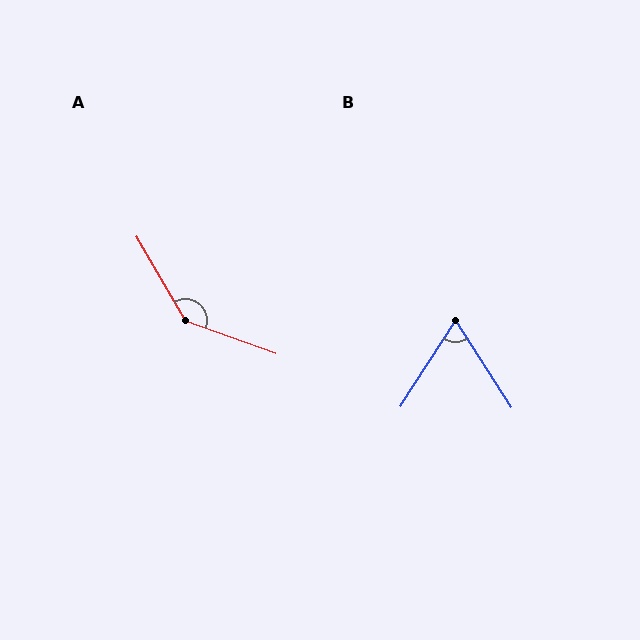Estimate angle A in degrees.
Approximately 140 degrees.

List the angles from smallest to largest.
B (66°), A (140°).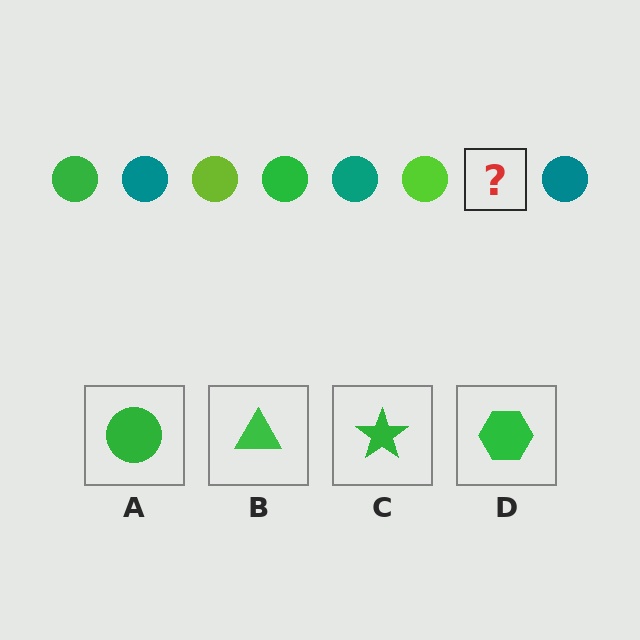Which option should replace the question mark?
Option A.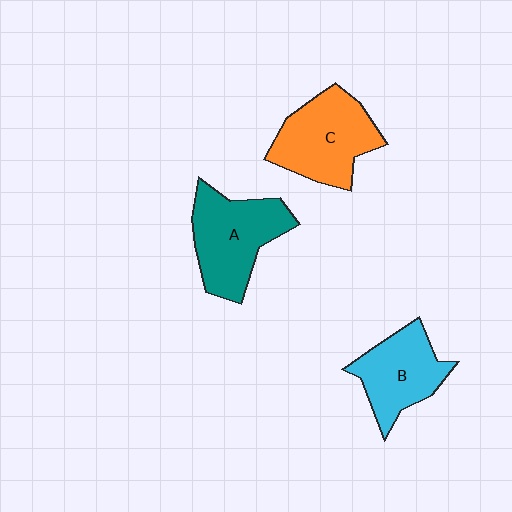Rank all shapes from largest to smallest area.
From largest to smallest: A (teal), C (orange), B (cyan).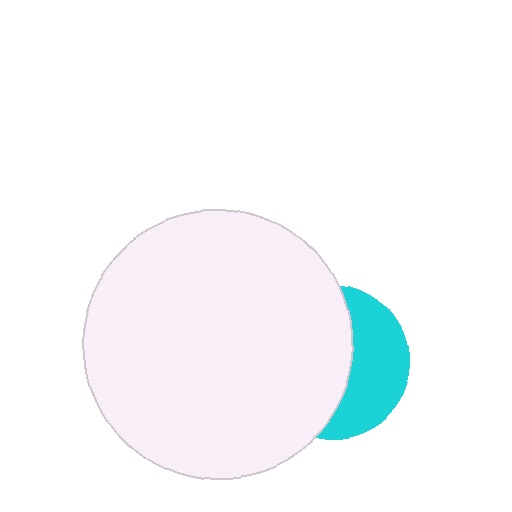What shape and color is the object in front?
The object in front is a white circle.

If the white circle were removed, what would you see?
You would see the complete cyan circle.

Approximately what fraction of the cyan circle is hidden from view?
Roughly 60% of the cyan circle is hidden behind the white circle.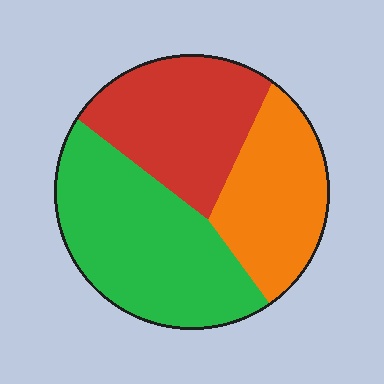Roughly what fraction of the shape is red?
Red covers 31% of the shape.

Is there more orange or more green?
Green.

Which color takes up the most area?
Green, at roughly 40%.